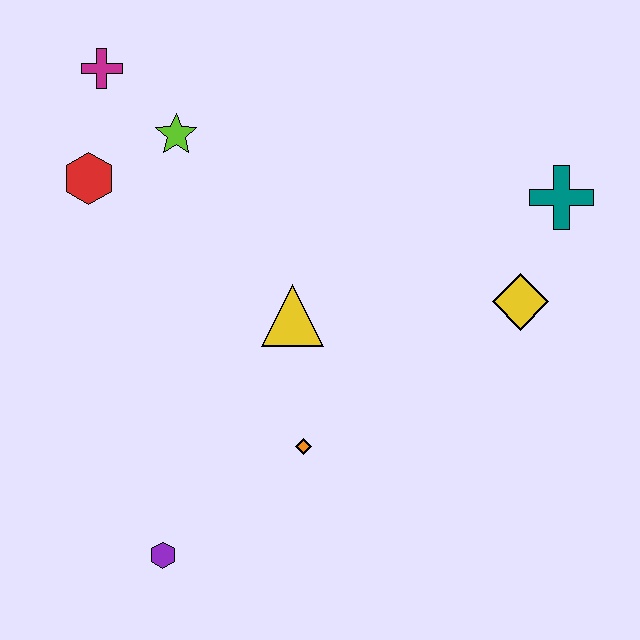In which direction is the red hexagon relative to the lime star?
The red hexagon is to the left of the lime star.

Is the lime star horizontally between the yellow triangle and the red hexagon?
Yes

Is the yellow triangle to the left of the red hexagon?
No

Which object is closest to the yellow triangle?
The orange diamond is closest to the yellow triangle.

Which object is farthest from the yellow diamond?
The magenta cross is farthest from the yellow diamond.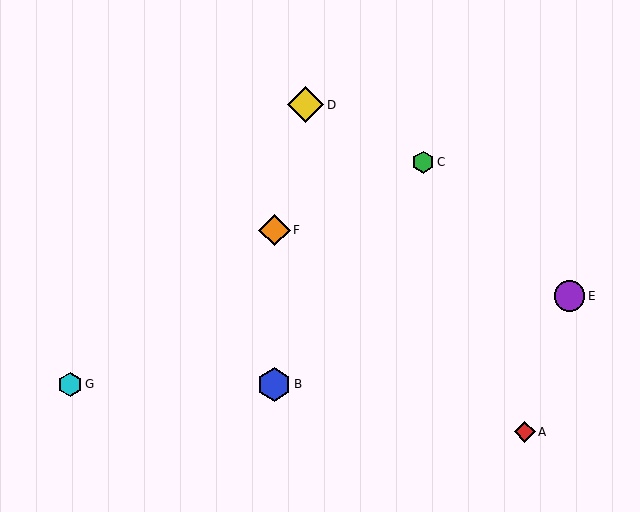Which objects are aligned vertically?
Objects B, F are aligned vertically.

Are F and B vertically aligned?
Yes, both are at x≈274.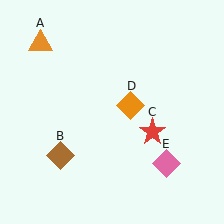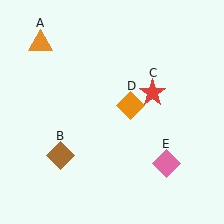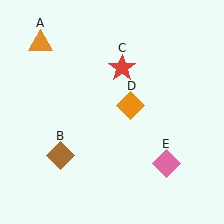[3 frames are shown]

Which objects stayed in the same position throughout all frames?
Orange triangle (object A) and brown diamond (object B) and orange diamond (object D) and pink diamond (object E) remained stationary.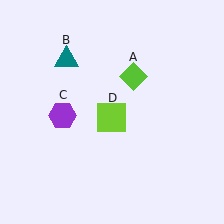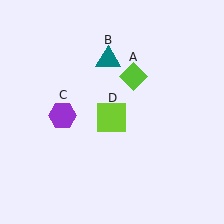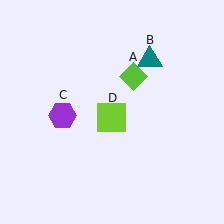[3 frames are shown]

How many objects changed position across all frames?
1 object changed position: teal triangle (object B).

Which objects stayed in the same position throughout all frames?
Lime diamond (object A) and purple hexagon (object C) and lime square (object D) remained stationary.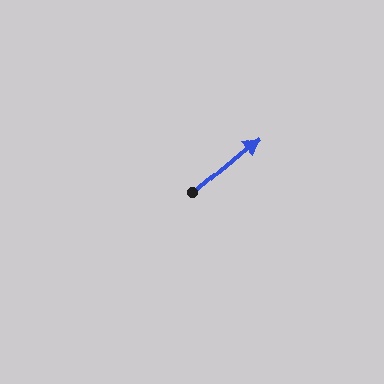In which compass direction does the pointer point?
Northeast.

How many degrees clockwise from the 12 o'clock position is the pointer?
Approximately 50 degrees.